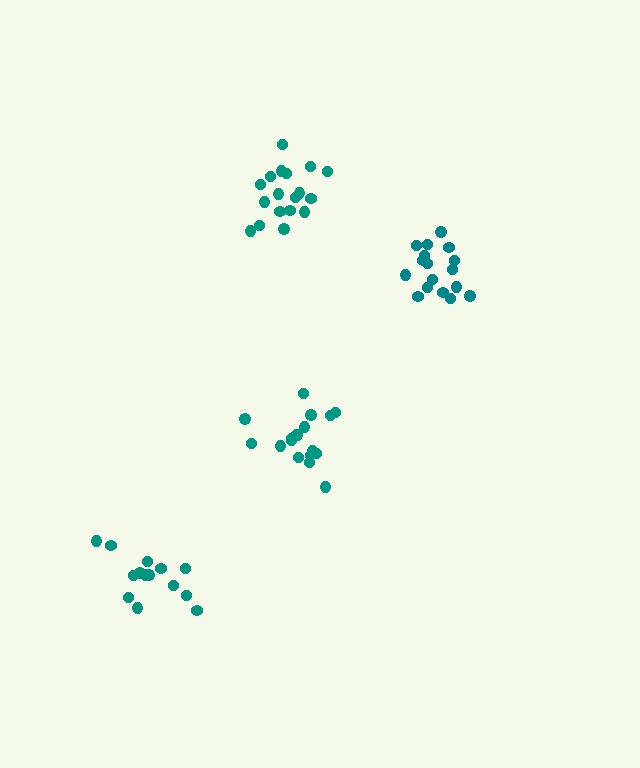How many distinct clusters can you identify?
There are 4 distinct clusters.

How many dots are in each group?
Group 1: 18 dots, Group 2: 17 dots, Group 3: 18 dots, Group 4: 14 dots (67 total).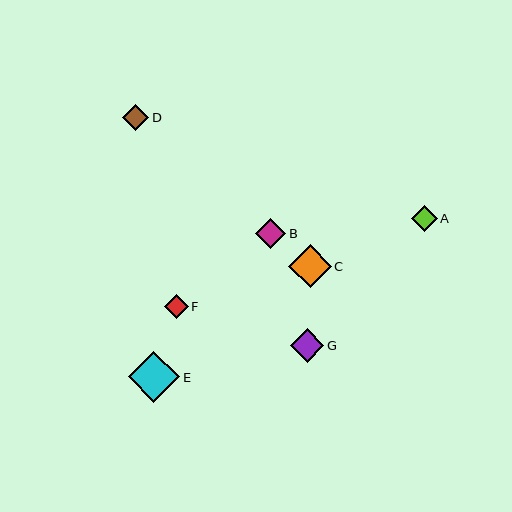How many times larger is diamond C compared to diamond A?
Diamond C is approximately 1.6 times the size of diamond A.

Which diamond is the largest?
Diamond E is the largest with a size of approximately 51 pixels.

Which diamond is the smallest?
Diamond F is the smallest with a size of approximately 24 pixels.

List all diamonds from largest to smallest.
From largest to smallest: E, C, G, B, D, A, F.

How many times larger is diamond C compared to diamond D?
Diamond C is approximately 1.6 times the size of diamond D.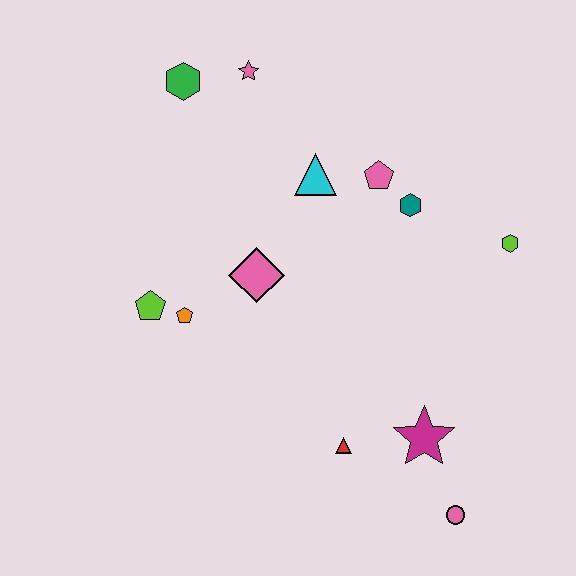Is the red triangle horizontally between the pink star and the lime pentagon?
No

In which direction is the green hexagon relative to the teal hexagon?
The green hexagon is to the left of the teal hexagon.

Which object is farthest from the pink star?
The pink circle is farthest from the pink star.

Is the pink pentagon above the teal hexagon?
Yes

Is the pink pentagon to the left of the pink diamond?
No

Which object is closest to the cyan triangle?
The pink pentagon is closest to the cyan triangle.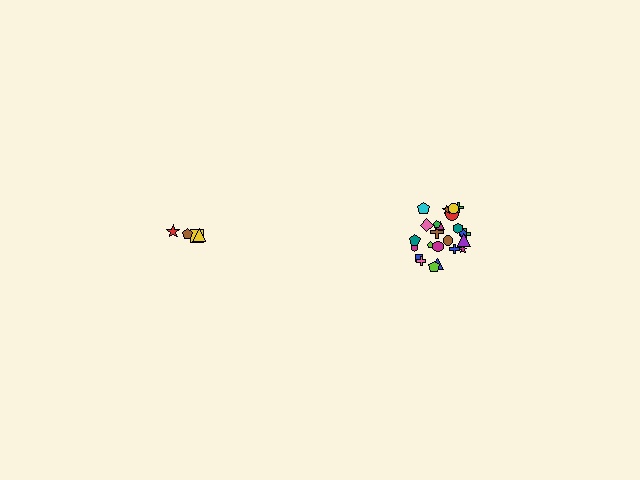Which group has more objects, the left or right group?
The right group.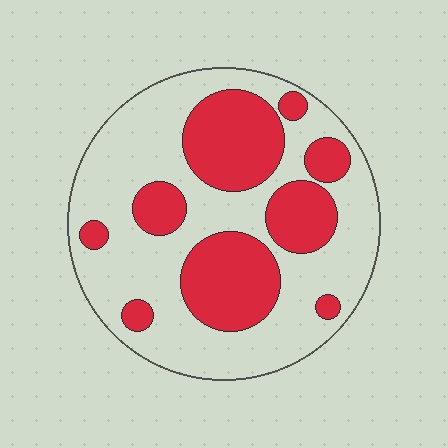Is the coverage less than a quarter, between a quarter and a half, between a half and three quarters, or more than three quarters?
Between a quarter and a half.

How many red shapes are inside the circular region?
9.